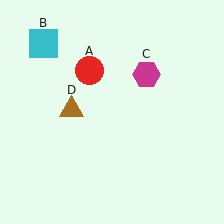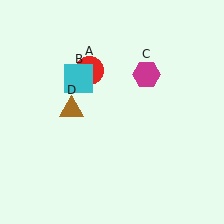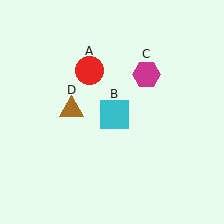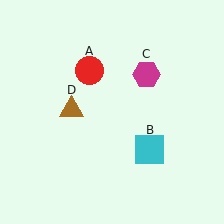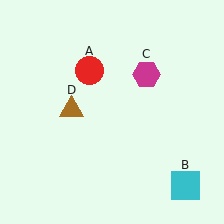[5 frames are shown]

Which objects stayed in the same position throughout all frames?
Red circle (object A) and magenta hexagon (object C) and brown triangle (object D) remained stationary.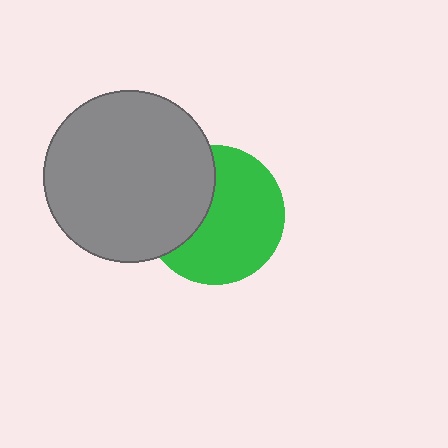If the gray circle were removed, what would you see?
You would see the complete green circle.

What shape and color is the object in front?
The object in front is a gray circle.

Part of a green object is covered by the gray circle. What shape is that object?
It is a circle.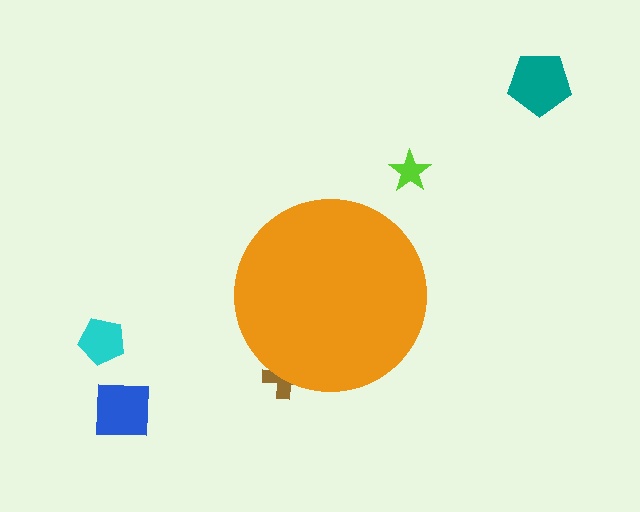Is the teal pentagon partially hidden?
No, the teal pentagon is fully visible.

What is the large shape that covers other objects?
An orange circle.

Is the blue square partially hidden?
No, the blue square is fully visible.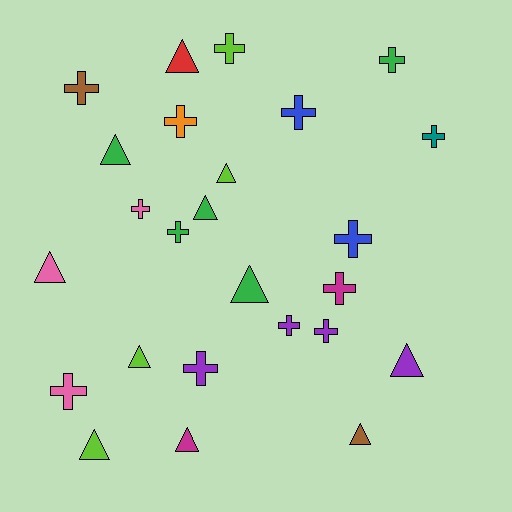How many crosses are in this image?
There are 14 crosses.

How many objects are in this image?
There are 25 objects.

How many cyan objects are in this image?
There are no cyan objects.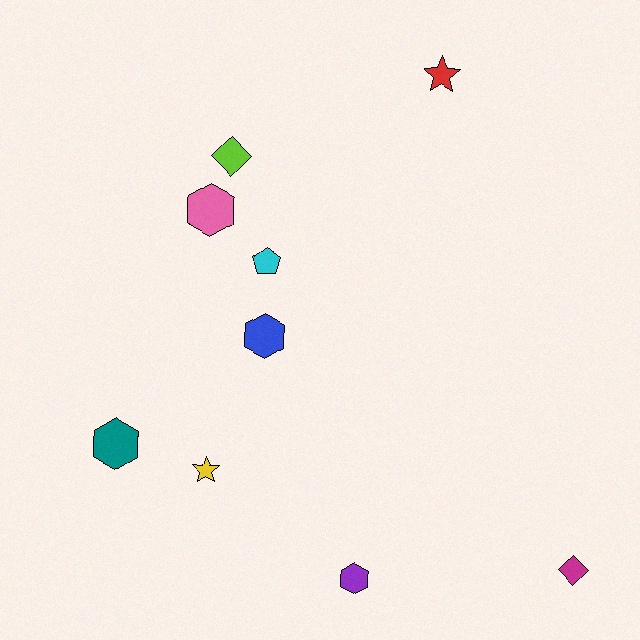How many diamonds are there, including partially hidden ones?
There are 2 diamonds.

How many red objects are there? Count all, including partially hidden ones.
There is 1 red object.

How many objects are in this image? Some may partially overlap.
There are 9 objects.